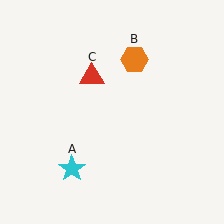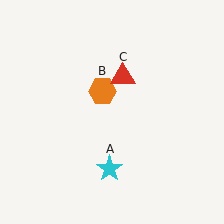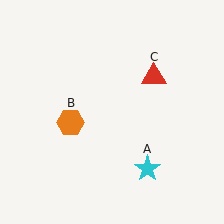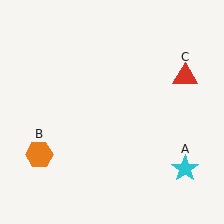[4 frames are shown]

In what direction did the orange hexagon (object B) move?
The orange hexagon (object B) moved down and to the left.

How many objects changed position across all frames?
3 objects changed position: cyan star (object A), orange hexagon (object B), red triangle (object C).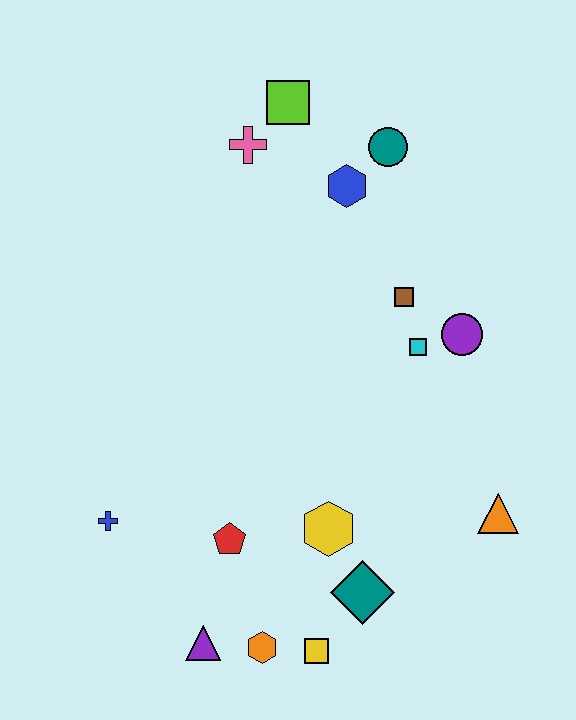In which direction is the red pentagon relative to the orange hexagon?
The red pentagon is above the orange hexagon.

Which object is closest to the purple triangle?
The orange hexagon is closest to the purple triangle.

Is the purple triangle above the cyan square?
No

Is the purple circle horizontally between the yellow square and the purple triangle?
No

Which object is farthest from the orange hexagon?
The lime square is farthest from the orange hexagon.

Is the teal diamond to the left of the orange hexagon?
No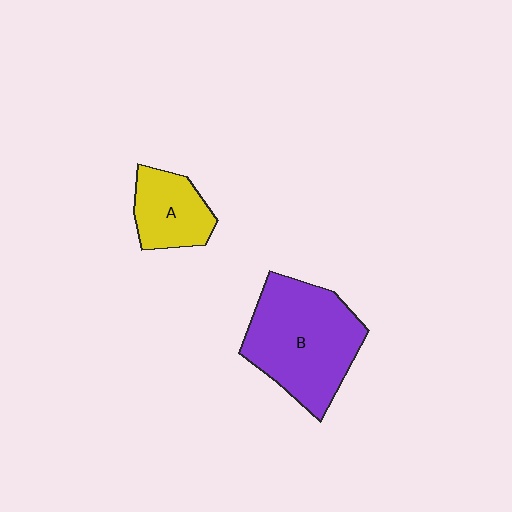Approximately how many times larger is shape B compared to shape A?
Approximately 2.1 times.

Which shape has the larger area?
Shape B (purple).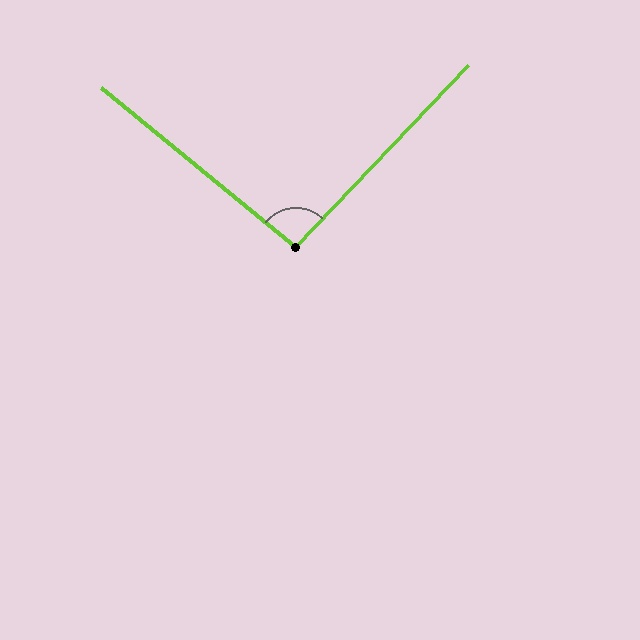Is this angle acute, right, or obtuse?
It is approximately a right angle.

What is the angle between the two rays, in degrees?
Approximately 94 degrees.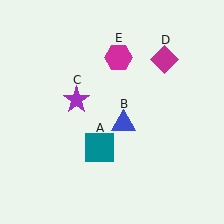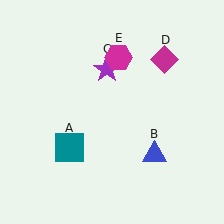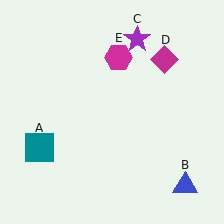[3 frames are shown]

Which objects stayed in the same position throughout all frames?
Magenta diamond (object D) and magenta hexagon (object E) remained stationary.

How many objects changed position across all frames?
3 objects changed position: teal square (object A), blue triangle (object B), purple star (object C).